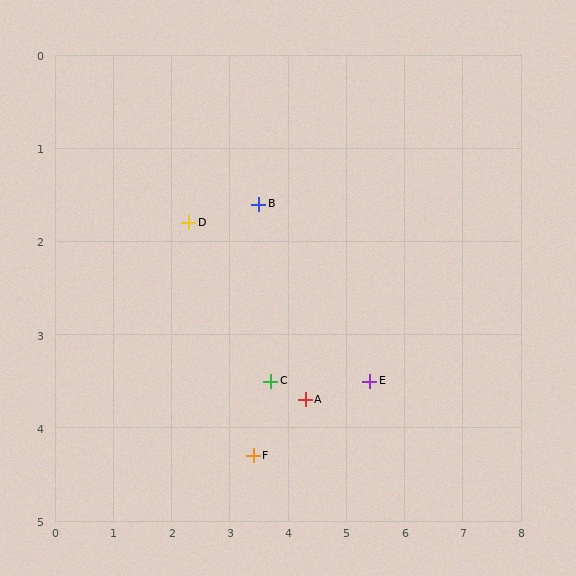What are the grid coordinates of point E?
Point E is at approximately (5.4, 3.5).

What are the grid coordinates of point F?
Point F is at approximately (3.4, 4.3).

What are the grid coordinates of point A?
Point A is at approximately (4.3, 3.7).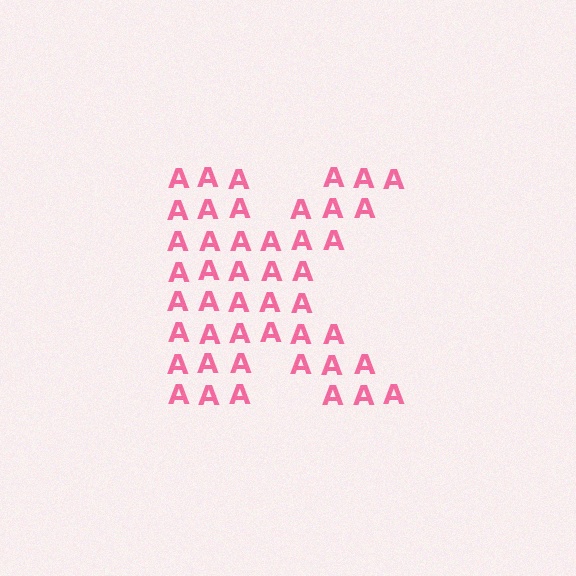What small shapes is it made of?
It is made of small letter A's.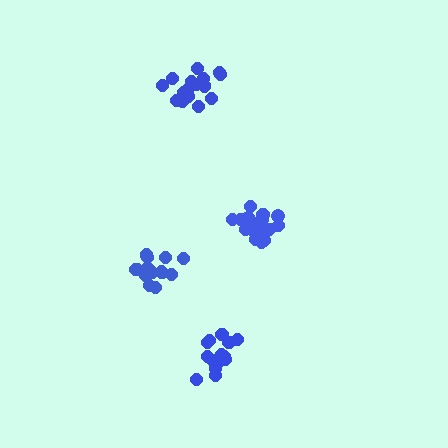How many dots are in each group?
Group 1: 15 dots, Group 2: 15 dots, Group 3: 19 dots, Group 4: 18 dots (67 total).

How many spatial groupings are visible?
There are 4 spatial groupings.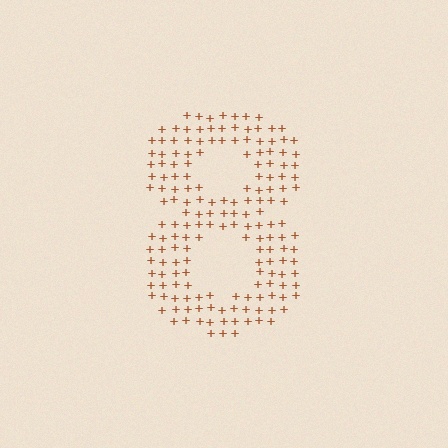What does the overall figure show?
The overall figure shows the digit 8.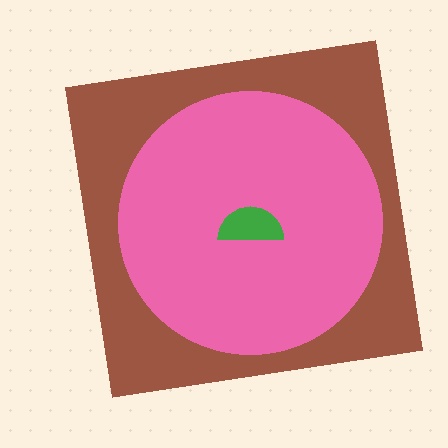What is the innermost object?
The green semicircle.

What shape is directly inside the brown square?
The pink circle.